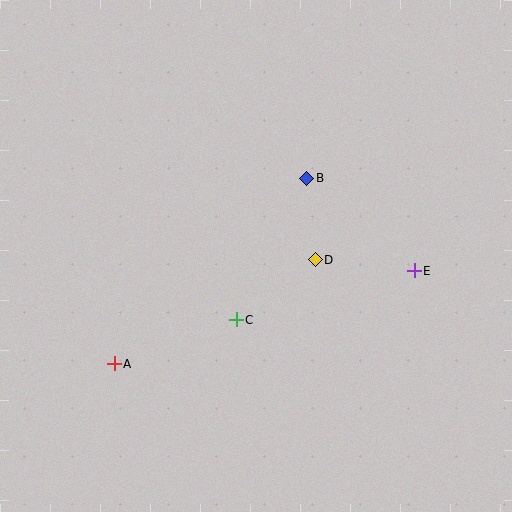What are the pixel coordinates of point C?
Point C is at (236, 320).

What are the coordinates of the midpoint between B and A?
The midpoint between B and A is at (211, 271).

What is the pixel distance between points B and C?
The distance between B and C is 158 pixels.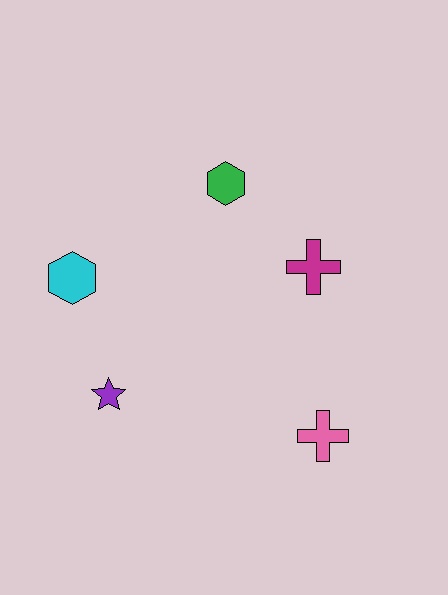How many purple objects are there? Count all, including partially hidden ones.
There is 1 purple object.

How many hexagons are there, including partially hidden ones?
There are 2 hexagons.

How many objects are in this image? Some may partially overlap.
There are 5 objects.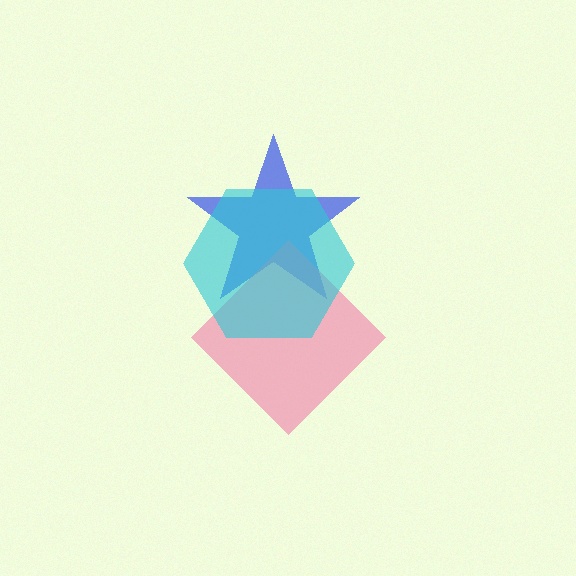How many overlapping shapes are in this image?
There are 3 overlapping shapes in the image.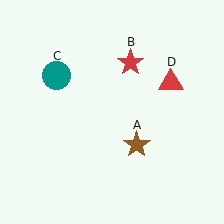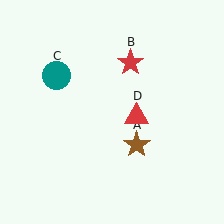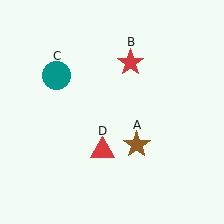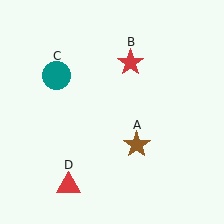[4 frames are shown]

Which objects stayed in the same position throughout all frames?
Brown star (object A) and red star (object B) and teal circle (object C) remained stationary.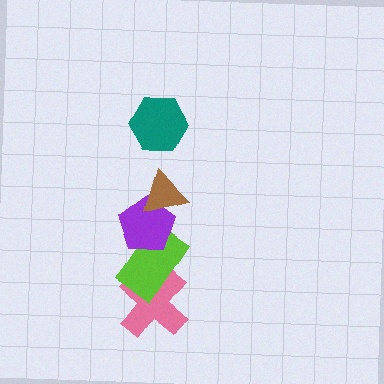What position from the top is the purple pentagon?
The purple pentagon is 3rd from the top.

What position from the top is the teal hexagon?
The teal hexagon is 1st from the top.